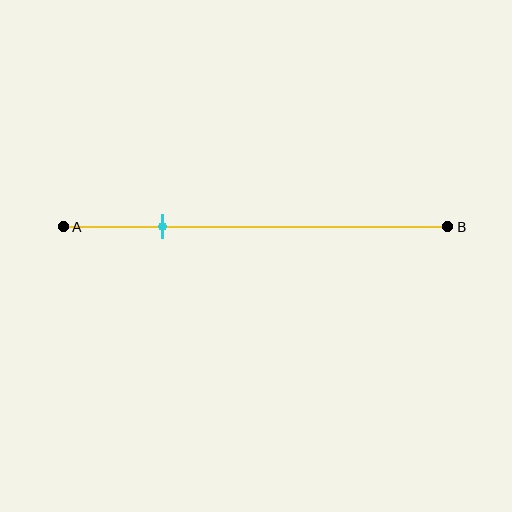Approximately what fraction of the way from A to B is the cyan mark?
The cyan mark is approximately 25% of the way from A to B.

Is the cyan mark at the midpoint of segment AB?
No, the mark is at about 25% from A, not at the 50% midpoint.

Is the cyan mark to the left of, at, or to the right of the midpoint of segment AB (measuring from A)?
The cyan mark is to the left of the midpoint of segment AB.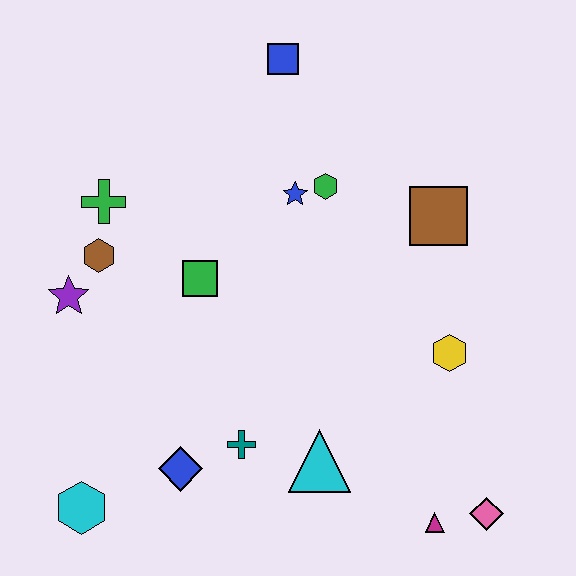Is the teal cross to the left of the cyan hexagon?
No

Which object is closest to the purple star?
The brown hexagon is closest to the purple star.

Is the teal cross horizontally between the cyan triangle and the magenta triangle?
No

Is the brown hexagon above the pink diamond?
Yes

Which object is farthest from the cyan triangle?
The blue square is farthest from the cyan triangle.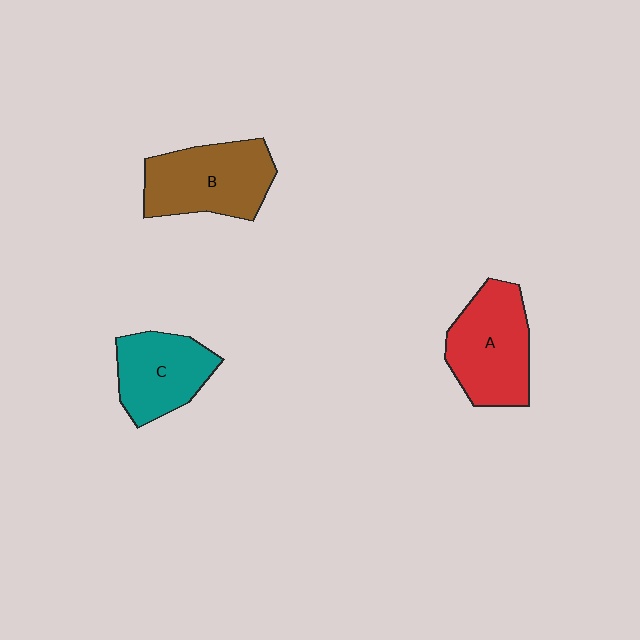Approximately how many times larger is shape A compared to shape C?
Approximately 1.2 times.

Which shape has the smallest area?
Shape C (teal).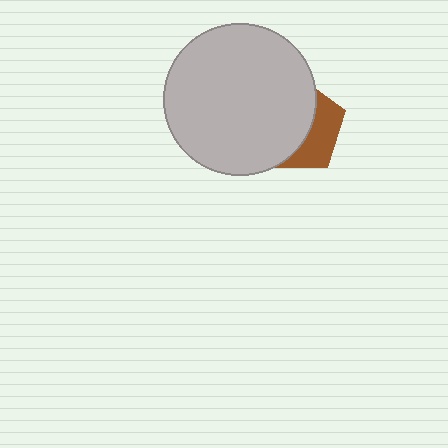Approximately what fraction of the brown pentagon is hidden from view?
Roughly 64% of the brown pentagon is hidden behind the light gray circle.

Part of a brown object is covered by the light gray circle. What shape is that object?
It is a pentagon.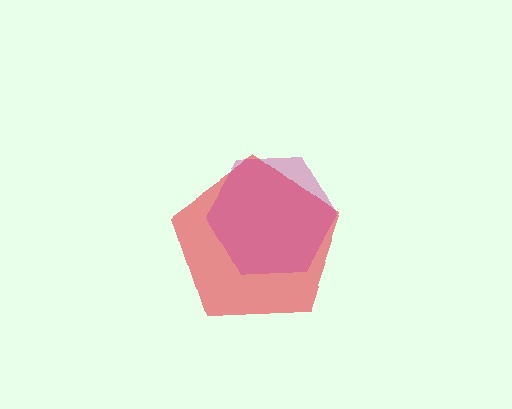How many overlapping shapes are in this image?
There are 2 overlapping shapes in the image.